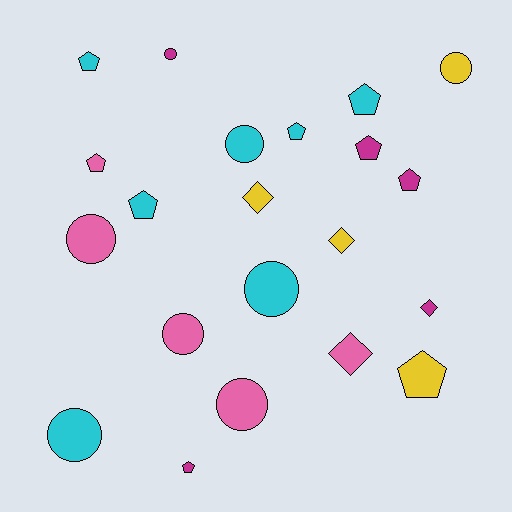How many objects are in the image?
There are 21 objects.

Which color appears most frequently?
Cyan, with 7 objects.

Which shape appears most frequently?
Pentagon, with 9 objects.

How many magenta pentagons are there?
There are 3 magenta pentagons.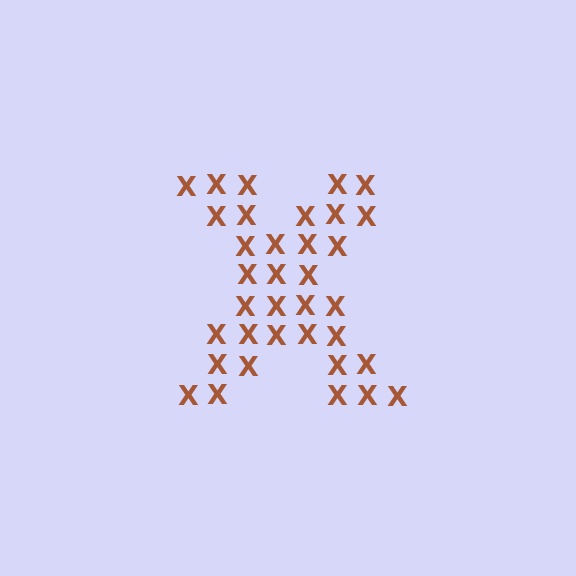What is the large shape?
The large shape is the letter X.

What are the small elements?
The small elements are letter X's.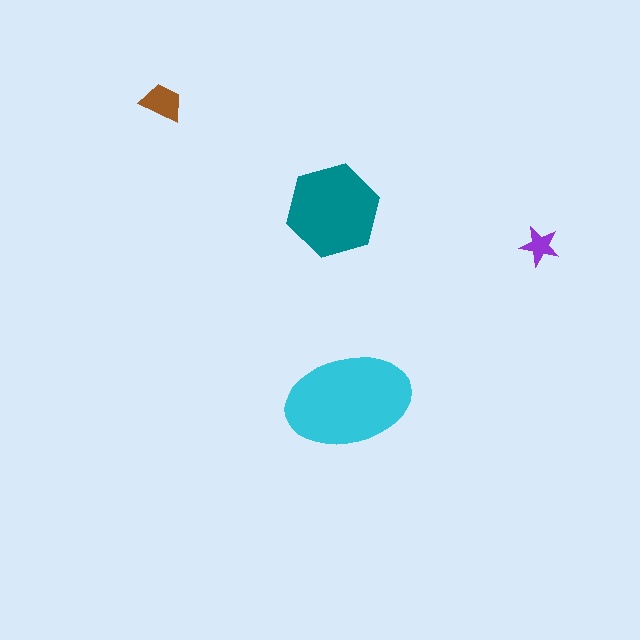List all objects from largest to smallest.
The cyan ellipse, the teal hexagon, the brown trapezoid, the purple star.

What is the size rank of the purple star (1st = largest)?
4th.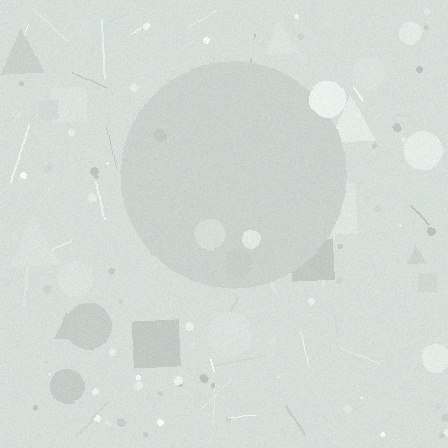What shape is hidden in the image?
A circle is hidden in the image.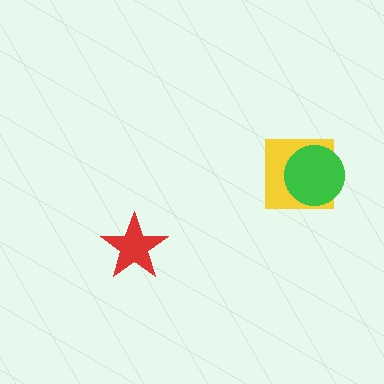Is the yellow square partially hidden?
Yes, it is partially covered by another shape.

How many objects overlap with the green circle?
1 object overlaps with the green circle.